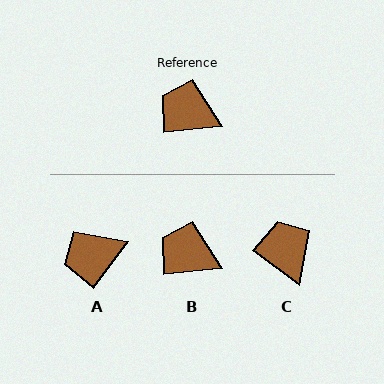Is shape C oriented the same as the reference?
No, it is off by about 43 degrees.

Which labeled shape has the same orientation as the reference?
B.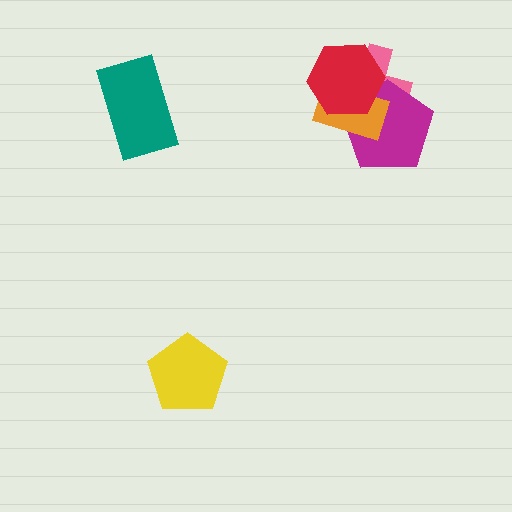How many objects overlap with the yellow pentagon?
0 objects overlap with the yellow pentagon.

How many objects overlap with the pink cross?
3 objects overlap with the pink cross.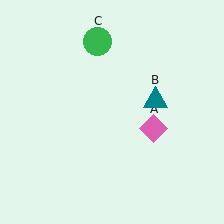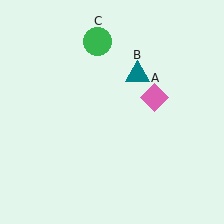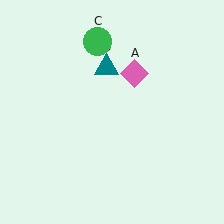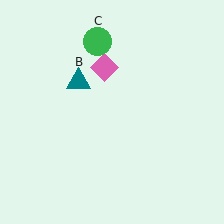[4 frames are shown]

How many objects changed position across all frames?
2 objects changed position: pink diamond (object A), teal triangle (object B).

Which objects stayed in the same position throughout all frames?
Green circle (object C) remained stationary.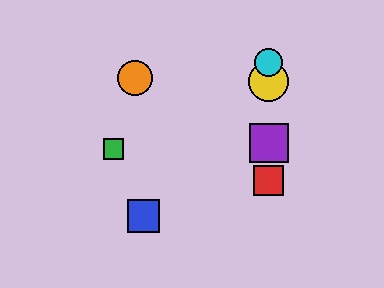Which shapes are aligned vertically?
The red square, the yellow circle, the purple square, the cyan circle are aligned vertically.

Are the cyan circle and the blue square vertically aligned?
No, the cyan circle is at x≈269 and the blue square is at x≈143.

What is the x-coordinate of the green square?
The green square is at x≈114.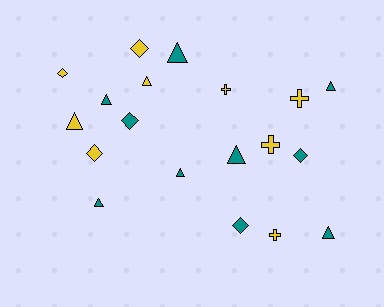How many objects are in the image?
There are 19 objects.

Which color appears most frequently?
Teal, with 10 objects.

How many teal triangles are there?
There are 7 teal triangles.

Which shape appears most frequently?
Triangle, with 9 objects.